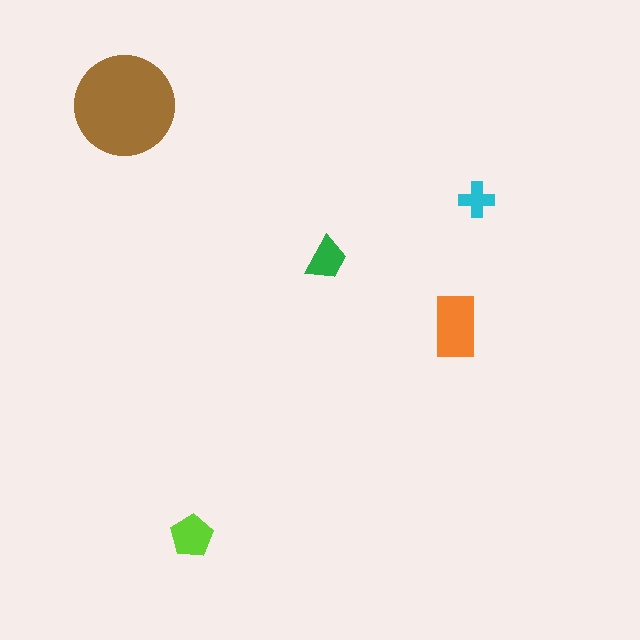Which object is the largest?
The brown circle.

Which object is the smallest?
The cyan cross.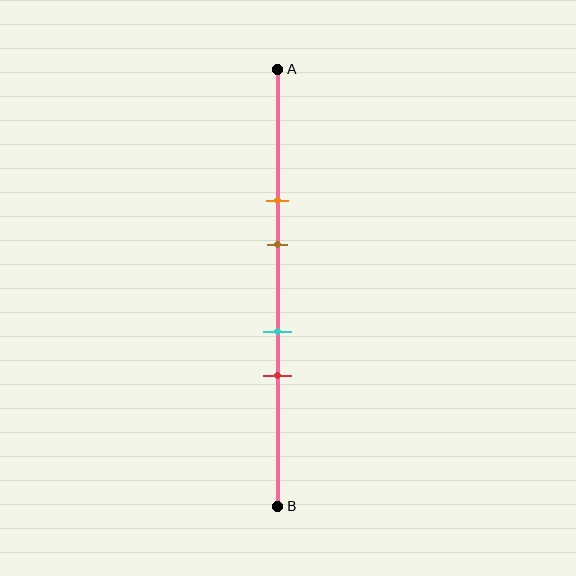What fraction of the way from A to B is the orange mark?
The orange mark is approximately 30% (0.3) of the way from A to B.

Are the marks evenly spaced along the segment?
No, the marks are not evenly spaced.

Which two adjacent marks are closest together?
The cyan and red marks are the closest adjacent pair.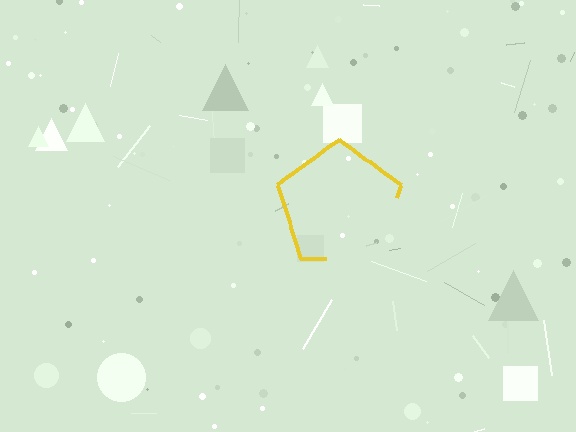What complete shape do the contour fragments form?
The contour fragments form a pentagon.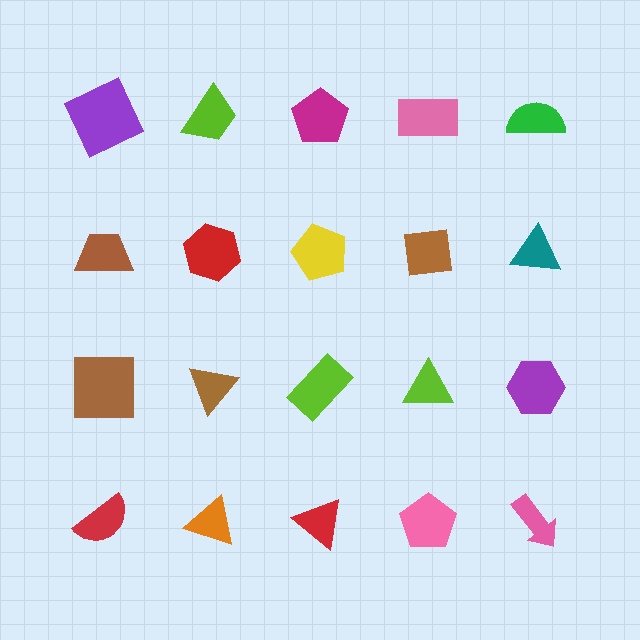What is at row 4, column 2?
An orange triangle.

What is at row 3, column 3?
A lime rectangle.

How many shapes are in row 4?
5 shapes.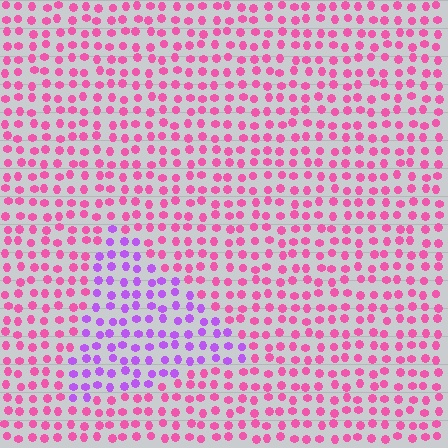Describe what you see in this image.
The image is filled with small pink elements in a uniform arrangement. A triangle-shaped region is visible where the elements are tinted to a slightly different hue, forming a subtle color boundary.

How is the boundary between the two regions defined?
The boundary is defined purely by a slight shift in hue (about 47 degrees). Spacing, size, and orientation are identical on both sides.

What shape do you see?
I see a triangle.